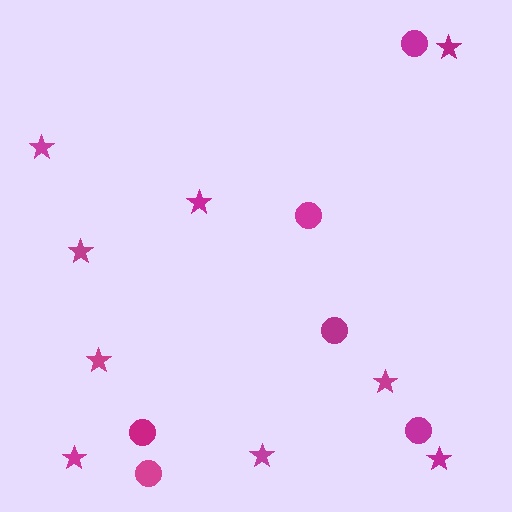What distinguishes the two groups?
There are 2 groups: one group of stars (9) and one group of circles (6).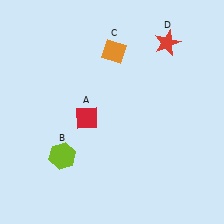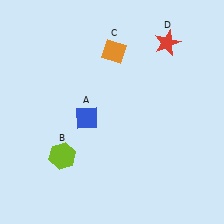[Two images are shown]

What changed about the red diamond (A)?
In Image 1, A is red. In Image 2, it changed to blue.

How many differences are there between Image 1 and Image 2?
There is 1 difference between the two images.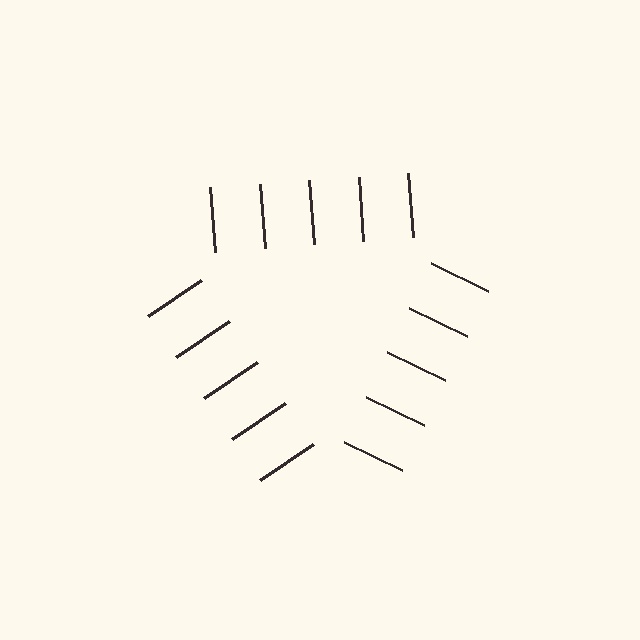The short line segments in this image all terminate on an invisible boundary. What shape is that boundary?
An illusory triangle — the line segments terminate on its edges but no continuous stroke is drawn.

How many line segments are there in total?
15 — 5 along each of the 3 edges.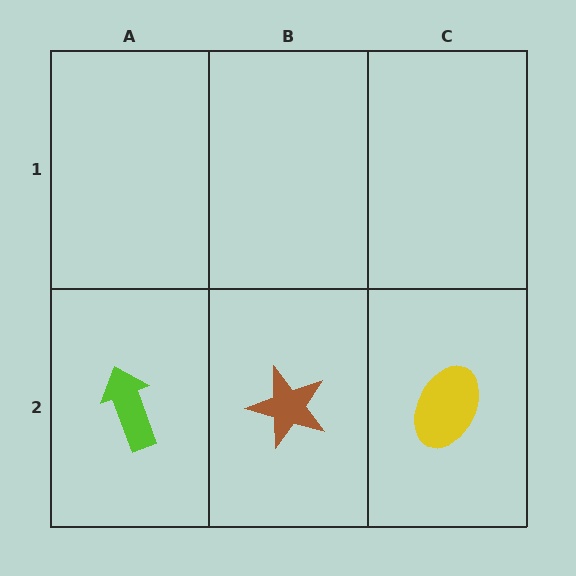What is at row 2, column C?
A yellow ellipse.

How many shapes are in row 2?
3 shapes.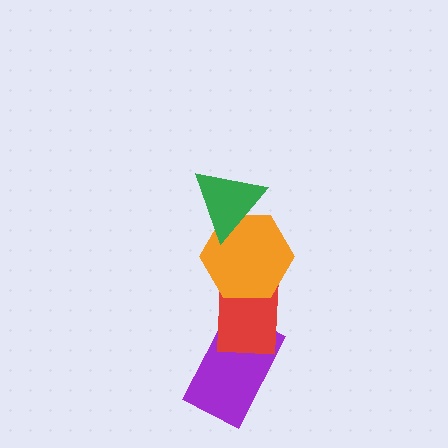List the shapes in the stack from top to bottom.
From top to bottom: the green triangle, the orange hexagon, the red rectangle, the purple rectangle.